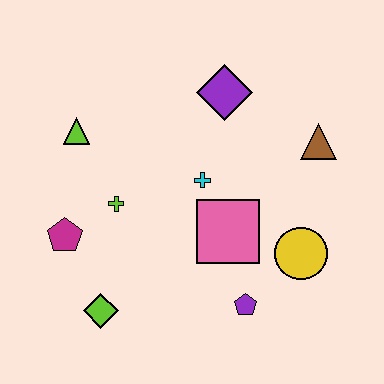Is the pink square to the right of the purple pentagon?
No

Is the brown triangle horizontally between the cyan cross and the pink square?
No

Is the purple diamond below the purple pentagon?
No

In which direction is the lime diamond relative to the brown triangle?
The lime diamond is to the left of the brown triangle.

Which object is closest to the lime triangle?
The lime cross is closest to the lime triangle.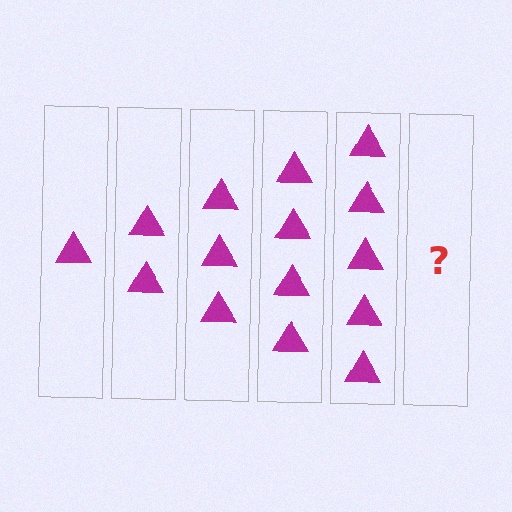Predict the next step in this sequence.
The next step is 6 triangles.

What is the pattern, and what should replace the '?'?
The pattern is that each step adds one more triangle. The '?' should be 6 triangles.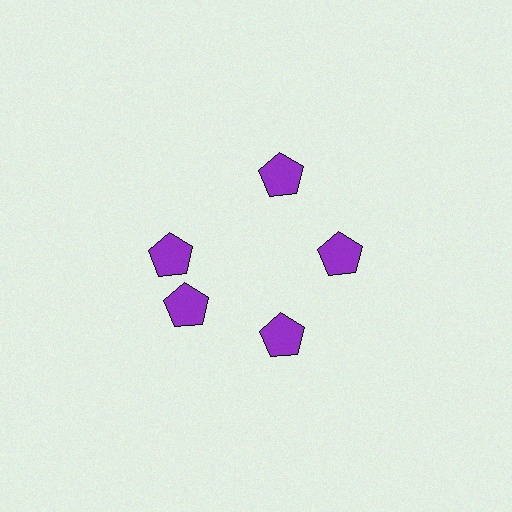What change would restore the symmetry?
The symmetry would be restored by rotating it back into even spacing with its neighbors so that all 5 pentagons sit at equal angles and equal distance from the center.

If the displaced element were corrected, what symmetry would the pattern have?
It would have 5-fold rotational symmetry — the pattern would map onto itself every 72 degrees.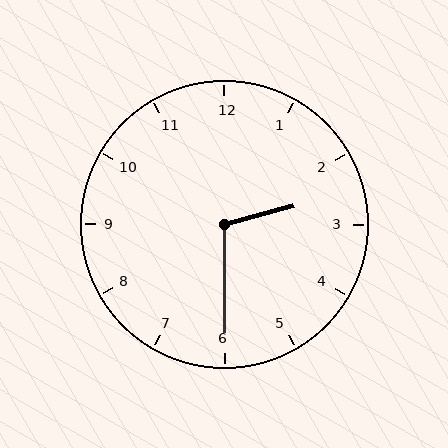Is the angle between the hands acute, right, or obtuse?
It is obtuse.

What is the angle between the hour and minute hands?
Approximately 105 degrees.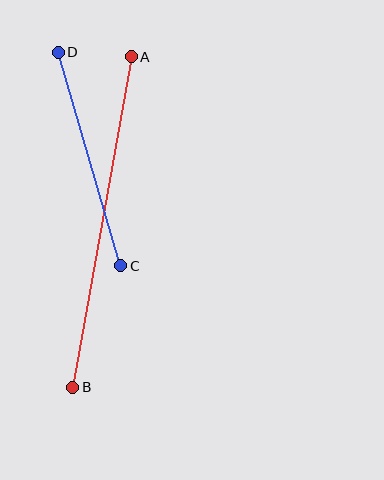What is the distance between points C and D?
The distance is approximately 223 pixels.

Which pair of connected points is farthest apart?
Points A and B are farthest apart.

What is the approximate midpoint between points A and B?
The midpoint is at approximately (102, 222) pixels.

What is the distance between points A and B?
The distance is approximately 336 pixels.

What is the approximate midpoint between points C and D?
The midpoint is at approximately (89, 159) pixels.